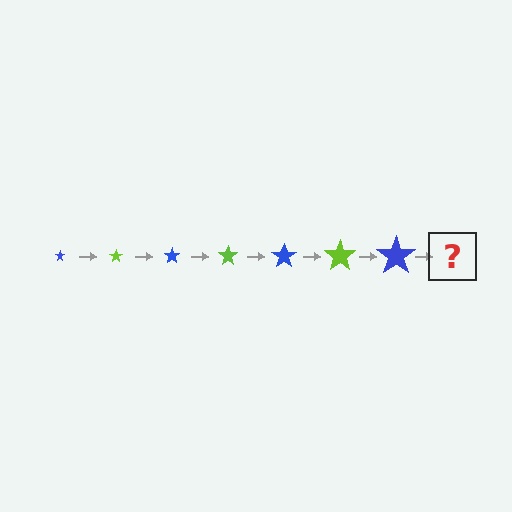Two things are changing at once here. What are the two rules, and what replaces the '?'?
The two rules are that the star grows larger each step and the color cycles through blue and lime. The '?' should be a lime star, larger than the previous one.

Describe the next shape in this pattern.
It should be a lime star, larger than the previous one.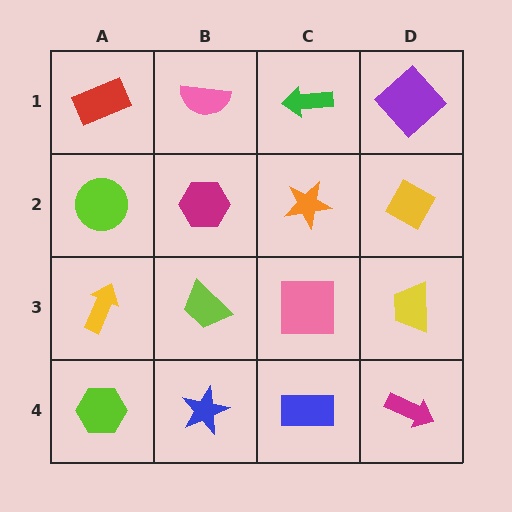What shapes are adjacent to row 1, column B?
A magenta hexagon (row 2, column B), a red rectangle (row 1, column A), a green arrow (row 1, column C).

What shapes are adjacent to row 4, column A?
A yellow arrow (row 3, column A), a blue star (row 4, column B).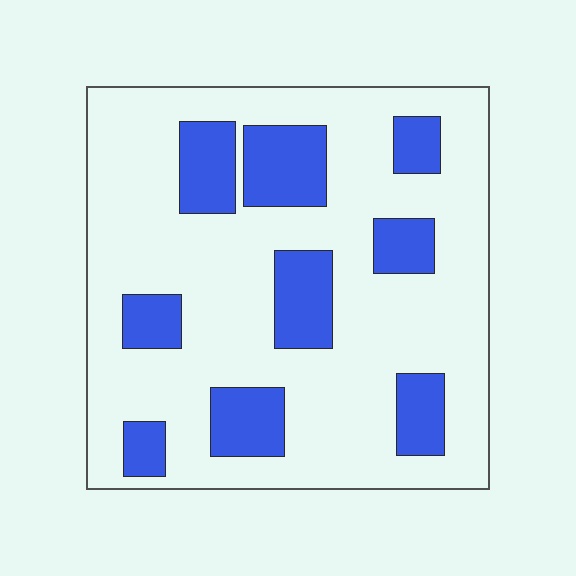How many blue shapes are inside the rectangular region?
9.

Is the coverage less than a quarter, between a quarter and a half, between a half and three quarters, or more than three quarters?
Less than a quarter.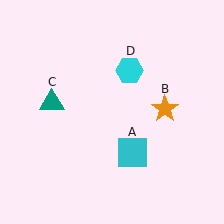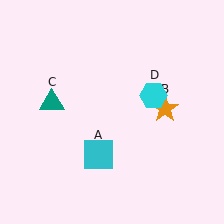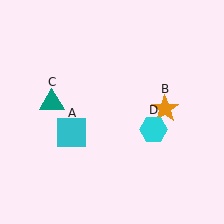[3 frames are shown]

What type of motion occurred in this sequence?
The cyan square (object A), cyan hexagon (object D) rotated clockwise around the center of the scene.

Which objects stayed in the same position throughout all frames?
Orange star (object B) and teal triangle (object C) remained stationary.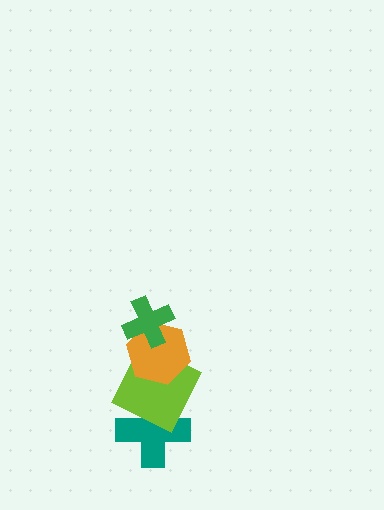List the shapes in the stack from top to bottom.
From top to bottom: the green cross, the orange hexagon, the lime square, the teal cross.